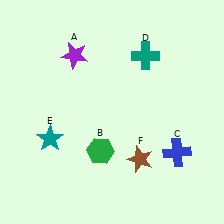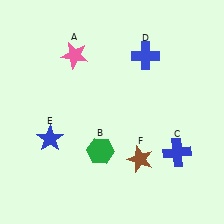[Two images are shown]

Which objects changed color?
A changed from purple to pink. D changed from teal to blue. E changed from teal to blue.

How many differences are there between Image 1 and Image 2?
There are 3 differences between the two images.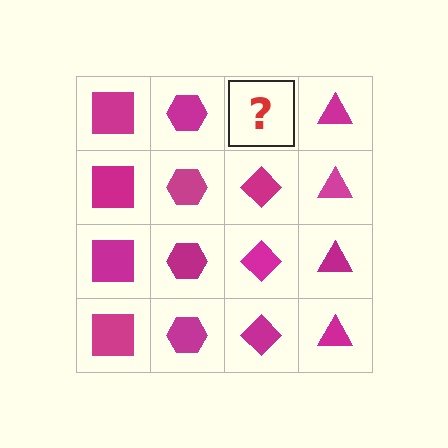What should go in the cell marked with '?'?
The missing cell should contain a magenta diamond.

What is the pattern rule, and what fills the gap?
The rule is that each column has a consistent shape. The gap should be filled with a magenta diamond.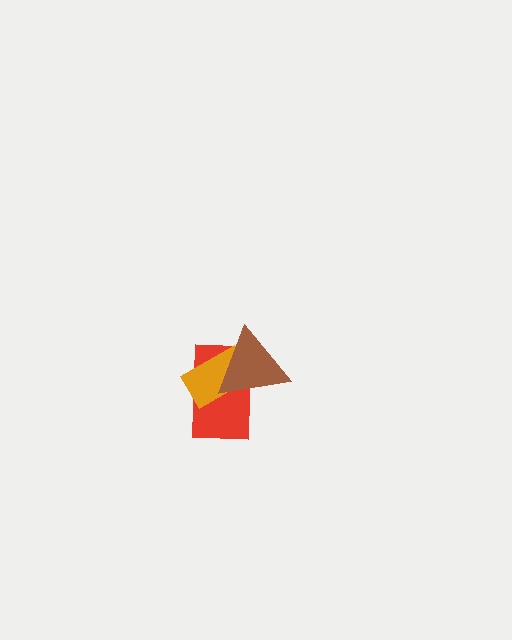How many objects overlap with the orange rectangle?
2 objects overlap with the orange rectangle.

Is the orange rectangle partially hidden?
Yes, it is partially covered by another shape.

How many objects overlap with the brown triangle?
2 objects overlap with the brown triangle.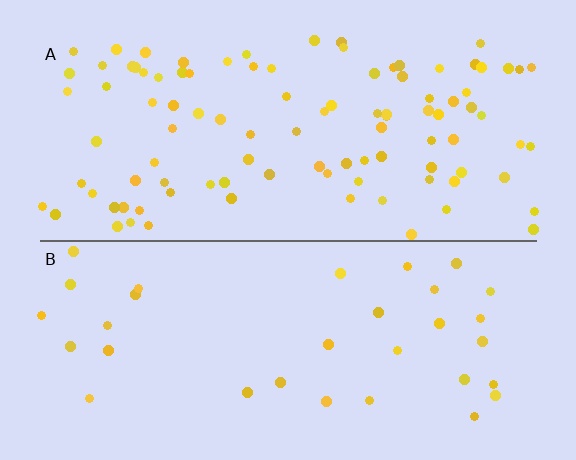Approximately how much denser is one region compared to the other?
Approximately 3.0× — region A over region B.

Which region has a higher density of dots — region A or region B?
A (the top).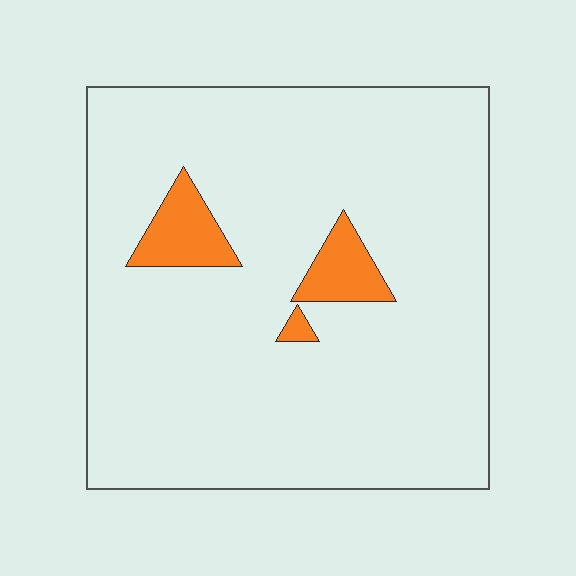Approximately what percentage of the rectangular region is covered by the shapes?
Approximately 5%.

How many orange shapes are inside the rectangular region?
3.